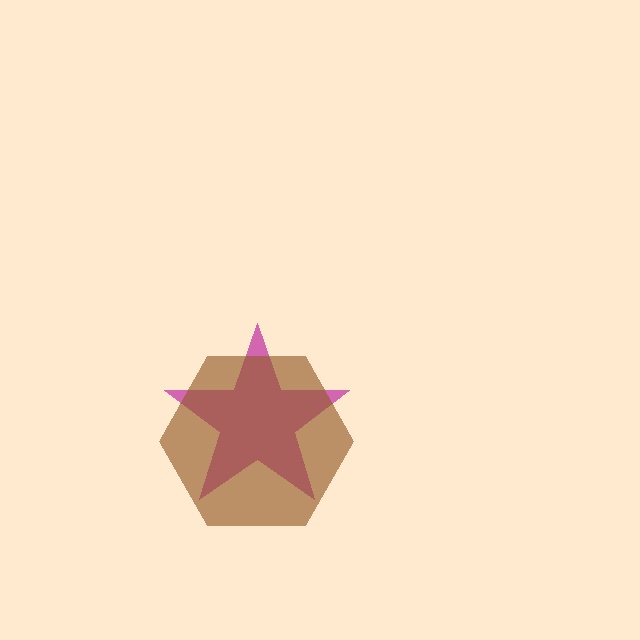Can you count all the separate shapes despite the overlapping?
Yes, there are 2 separate shapes.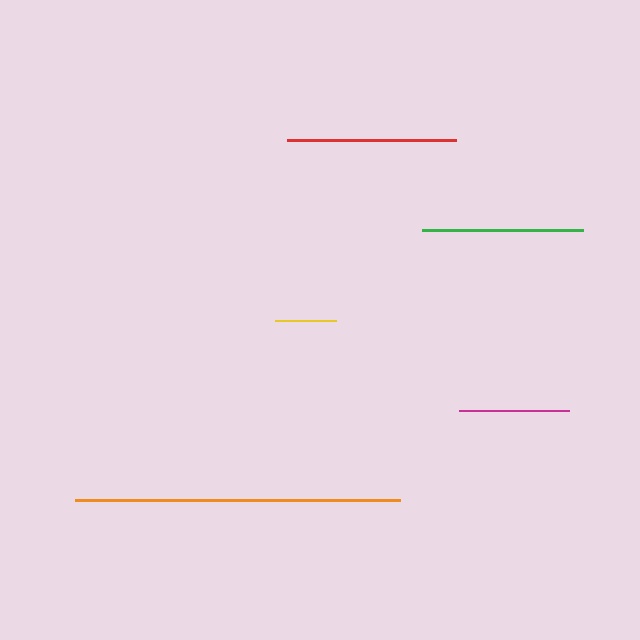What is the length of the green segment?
The green segment is approximately 161 pixels long.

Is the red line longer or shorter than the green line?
The red line is longer than the green line.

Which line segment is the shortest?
The yellow line is the shortest at approximately 61 pixels.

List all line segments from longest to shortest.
From longest to shortest: orange, red, green, magenta, yellow.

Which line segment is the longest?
The orange line is the longest at approximately 325 pixels.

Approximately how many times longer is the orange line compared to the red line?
The orange line is approximately 1.9 times the length of the red line.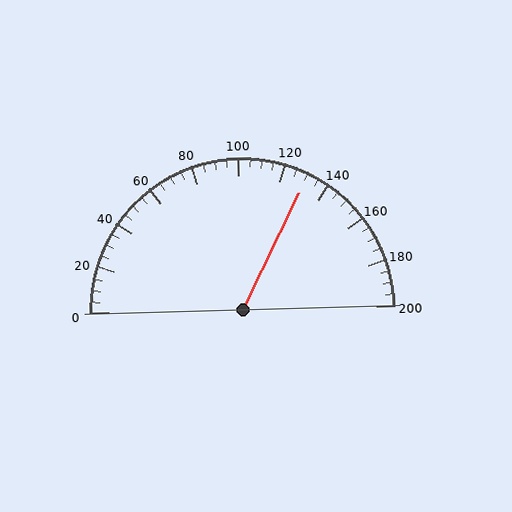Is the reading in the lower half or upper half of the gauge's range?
The reading is in the upper half of the range (0 to 200).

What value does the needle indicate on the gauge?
The needle indicates approximately 130.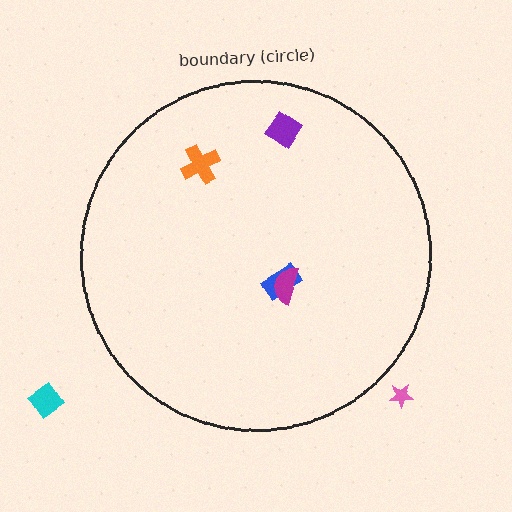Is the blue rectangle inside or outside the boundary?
Inside.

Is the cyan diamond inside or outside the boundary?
Outside.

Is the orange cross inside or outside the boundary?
Inside.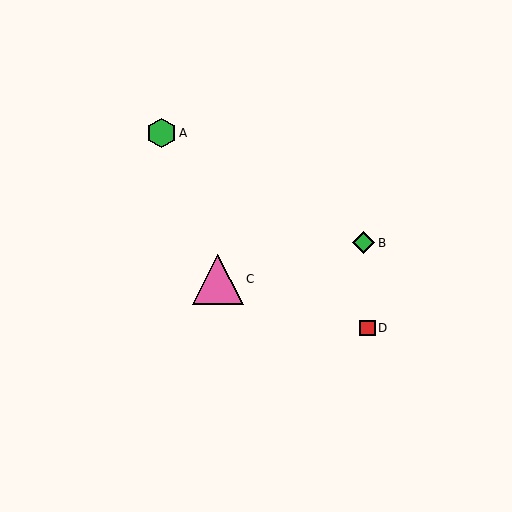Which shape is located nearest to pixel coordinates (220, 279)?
The pink triangle (labeled C) at (218, 279) is nearest to that location.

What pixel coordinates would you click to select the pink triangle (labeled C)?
Click at (218, 279) to select the pink triangle C.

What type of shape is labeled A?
Shape A is a green hexagon.